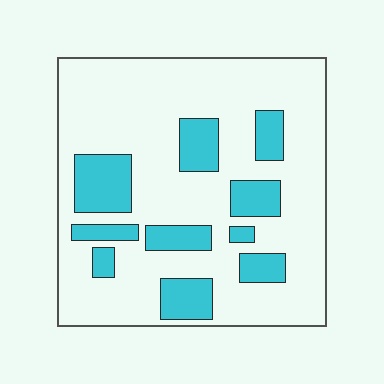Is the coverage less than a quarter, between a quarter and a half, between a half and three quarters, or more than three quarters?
Less than a quarter.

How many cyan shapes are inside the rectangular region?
10.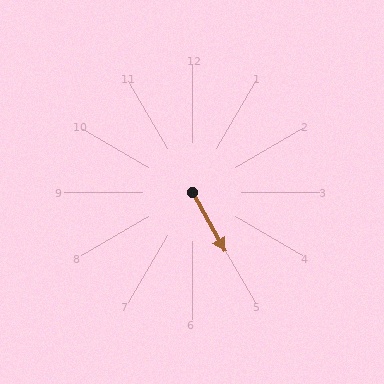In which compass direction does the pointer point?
Southeast.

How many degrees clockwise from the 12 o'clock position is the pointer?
Approximately 151 degrees.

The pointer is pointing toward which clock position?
Roughly 5 o'clock.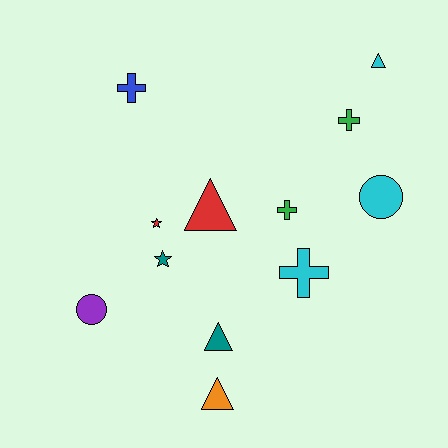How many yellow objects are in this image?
There are no yellow objects.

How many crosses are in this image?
There are 4 crosses.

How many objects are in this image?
There are 12 objects.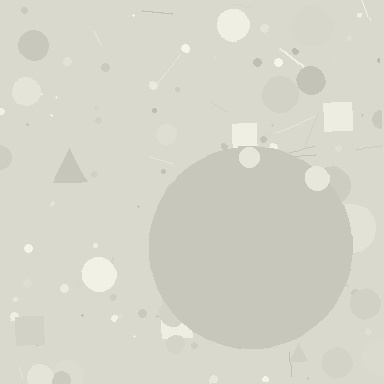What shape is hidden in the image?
A circle is hidden in the image.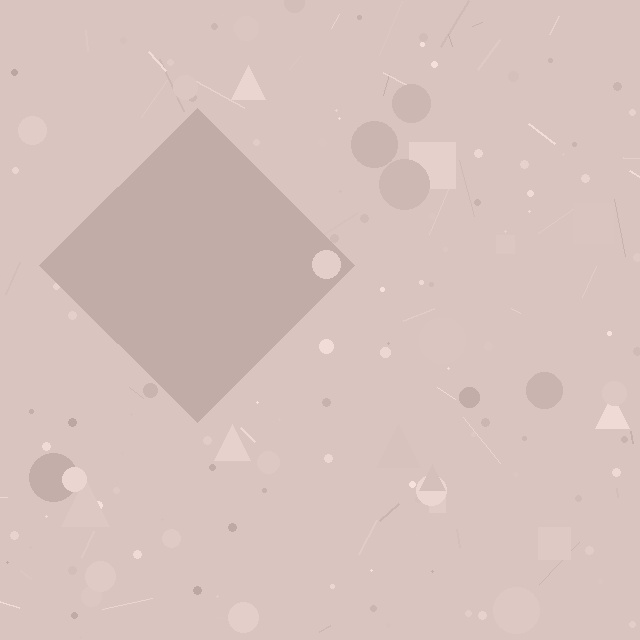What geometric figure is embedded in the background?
A diamond is embedded in the background.